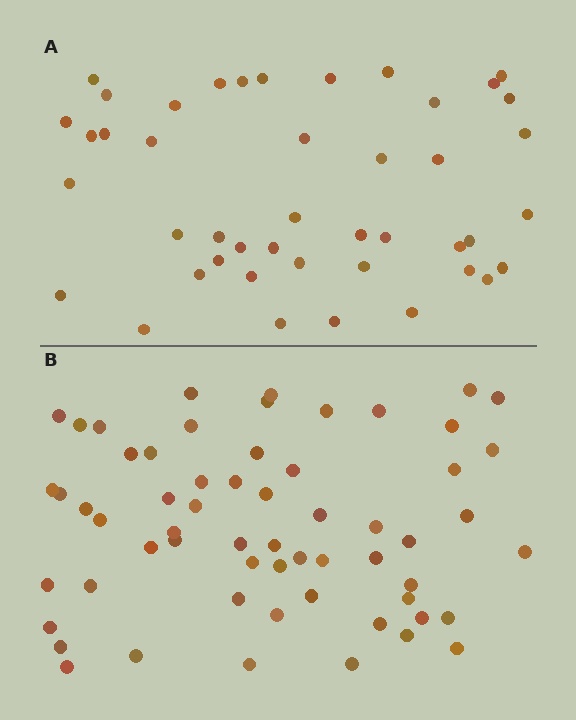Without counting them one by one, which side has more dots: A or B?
Region B (the bottom region) has more dots.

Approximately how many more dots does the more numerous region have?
Region B has approximately 15 more dots than region A.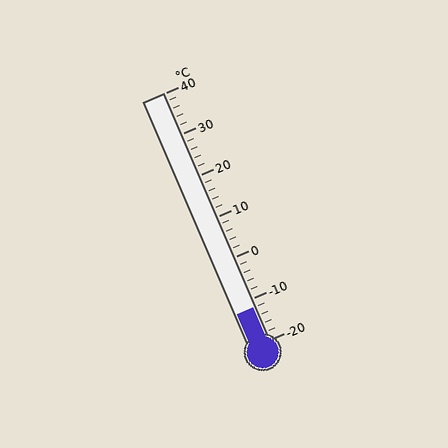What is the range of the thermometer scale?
The thermometer scale ranges from -20°C to 40°C.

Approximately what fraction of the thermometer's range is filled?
The thermometer is filled to approximately 15% of its range.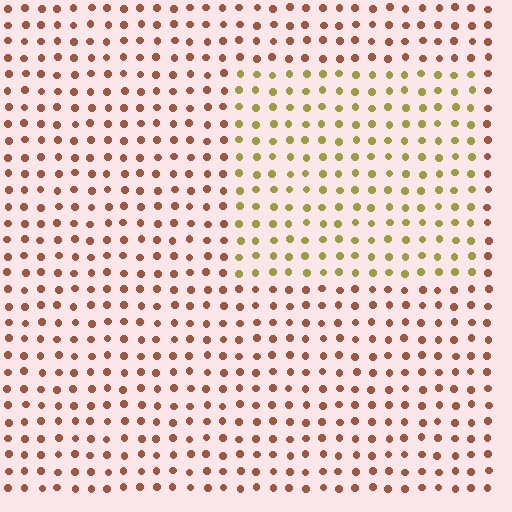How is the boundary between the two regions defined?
The boundary is defined purely by a slight shift in hue (about 48 degrees). Spacing, size, and orientation are identical on both sides.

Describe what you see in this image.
The image is filled with small brown elements in a uniform arrangement. A rectangle-shaped region is visible where the elements are tinted to a slightly different hue, forming a subtle color boundary.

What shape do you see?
I see a rectangle.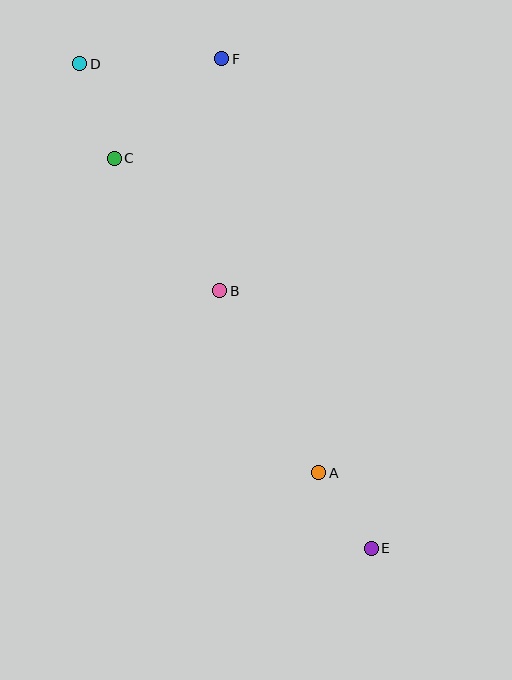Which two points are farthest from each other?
Points D and E are farthest from each other.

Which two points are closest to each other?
Points A and E are closest to each other.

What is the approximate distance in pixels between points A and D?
The distance between A and D is approximately 473 pixels.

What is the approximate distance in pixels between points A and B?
The distance between A and B is approximately 207 pixels.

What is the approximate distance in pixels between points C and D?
The distance between C and D is approximately 100 pixels.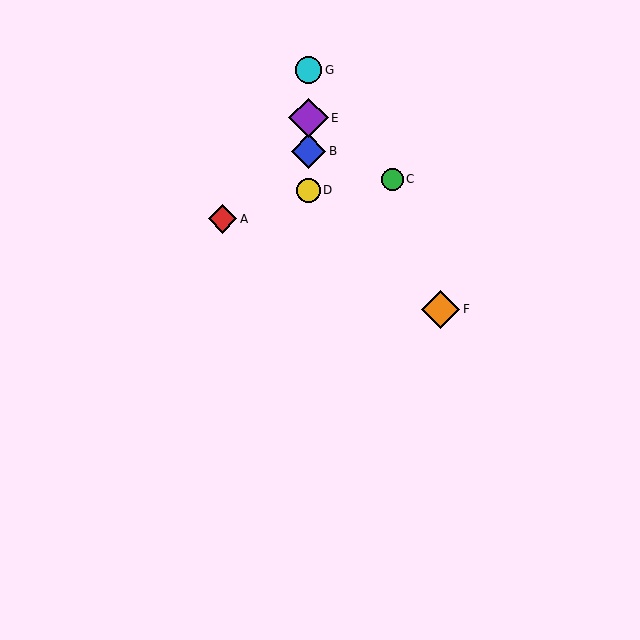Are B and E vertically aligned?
Yes, both are at x≈308.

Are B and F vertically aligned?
No, B is at x≈308 and F is at x≈441.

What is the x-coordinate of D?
Object D is at x≈308.